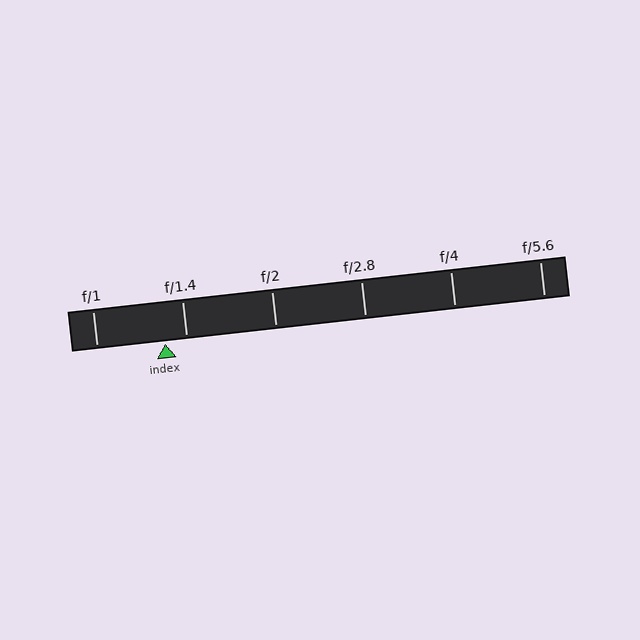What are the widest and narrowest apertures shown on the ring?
The widest aperture shown is f/1 and the narrowest is f/5.6.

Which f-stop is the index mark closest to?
The index mark is closest to f/1.4.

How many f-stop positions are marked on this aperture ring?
There are 6 f-stop positions marked.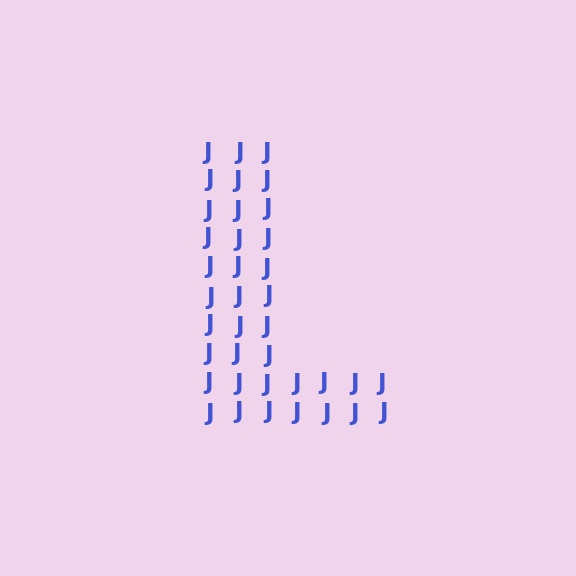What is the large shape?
The large shape is the letter L.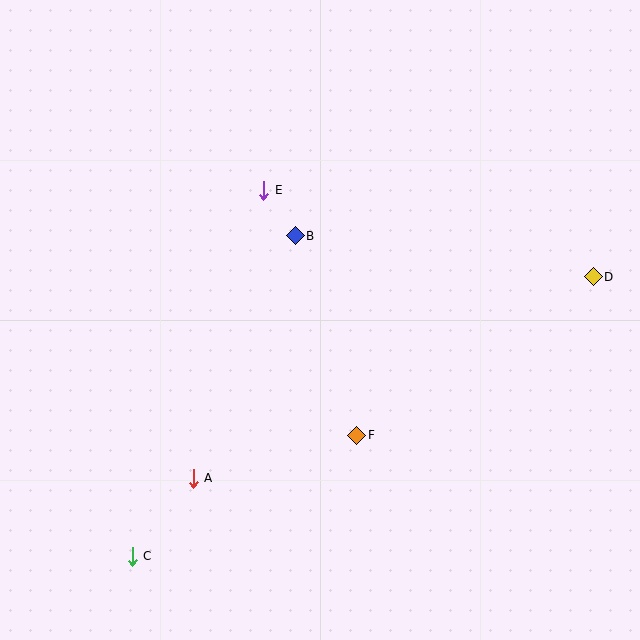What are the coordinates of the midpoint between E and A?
The midpoint between E and A is at (228, 334).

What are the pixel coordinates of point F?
Point F is at (357, 435).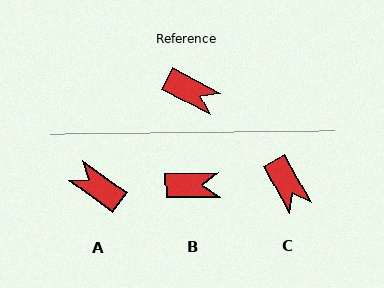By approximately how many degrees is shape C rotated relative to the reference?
Approximately 34 degrees clockwise.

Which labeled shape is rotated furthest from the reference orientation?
A, about 171 degrees away.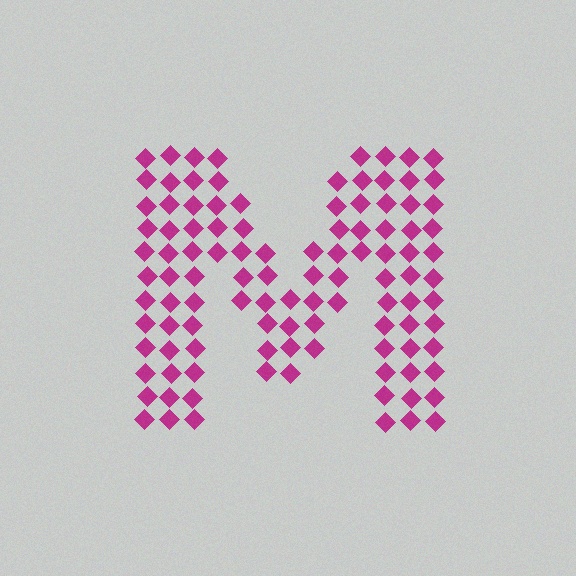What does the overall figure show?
The overall figure shows the letter M.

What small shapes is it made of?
It is made of small diamonds.